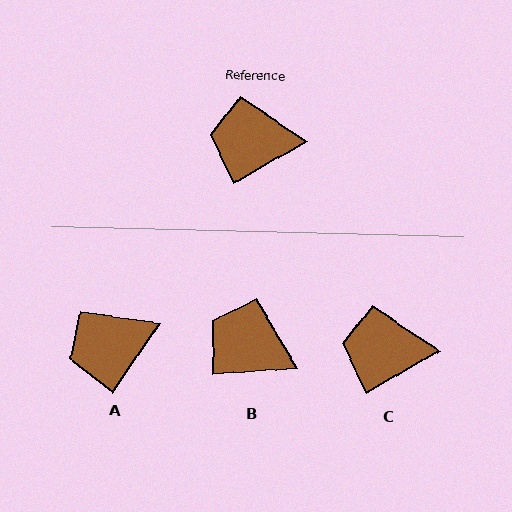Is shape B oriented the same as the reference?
No, it is off by about 26 degrees.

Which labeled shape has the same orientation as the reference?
C.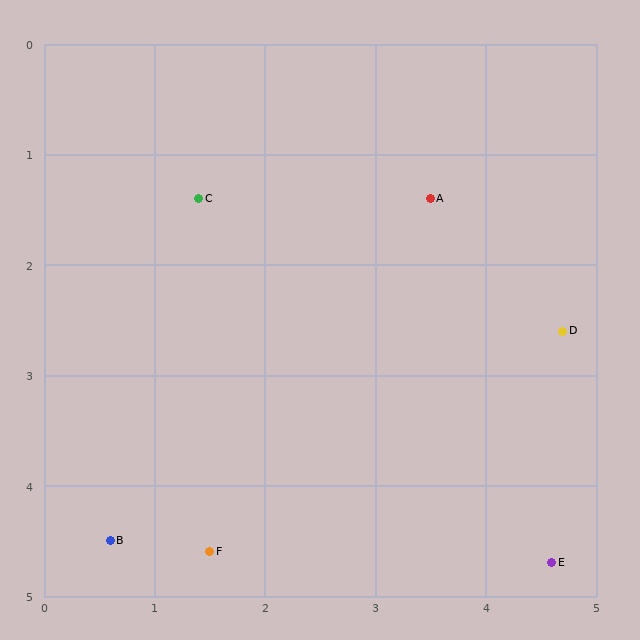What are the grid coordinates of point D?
Point D is at approximately (4.7, 2.6).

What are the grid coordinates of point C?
Point C is at approximately (1.4, 1.4).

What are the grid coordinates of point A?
Point A is at approximately (3.5, 1.4).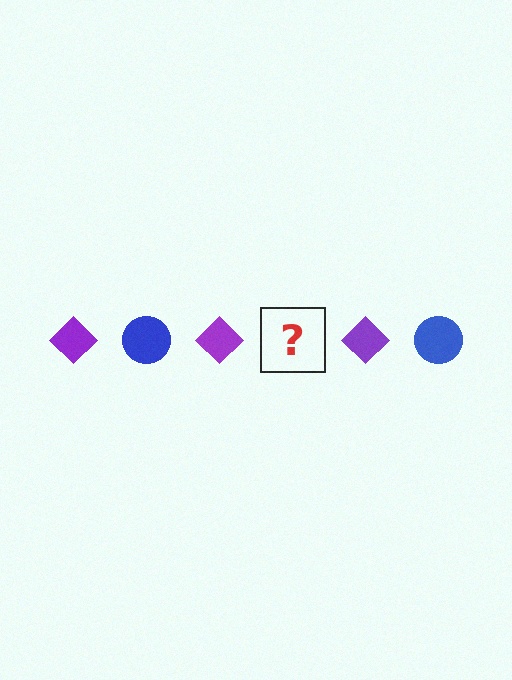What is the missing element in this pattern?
The missing element is a blue circle.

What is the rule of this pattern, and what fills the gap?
The rule is that the pattern alternates between purple diamond and blue circle. The gap should be filled with a blue circle.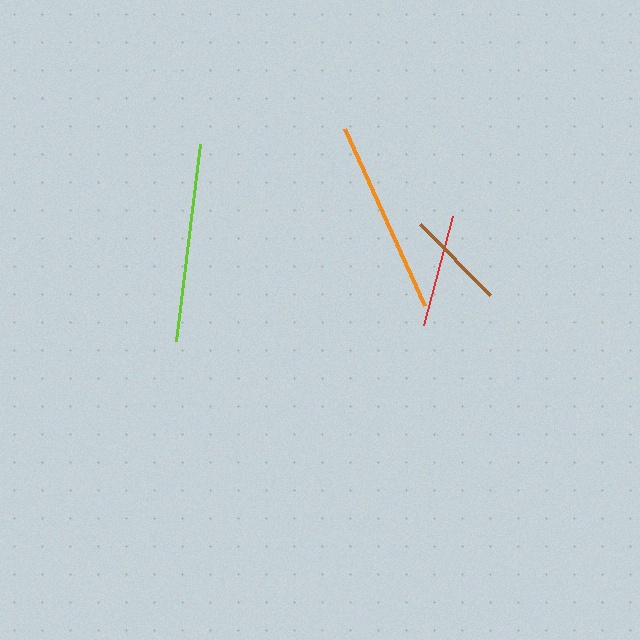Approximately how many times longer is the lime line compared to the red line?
The lime line is approximately 1.8 times the length of the red line.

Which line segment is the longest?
The lime line is the longest at approximately 199 pixels.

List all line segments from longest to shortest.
From longest to shortest: lime, orange, red, brown.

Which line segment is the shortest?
The brown line is the shortest at approximately 100 pixels.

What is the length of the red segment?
The red segment is approximately 113 pixels long.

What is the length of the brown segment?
The brown segment is approximately 100 pixels long.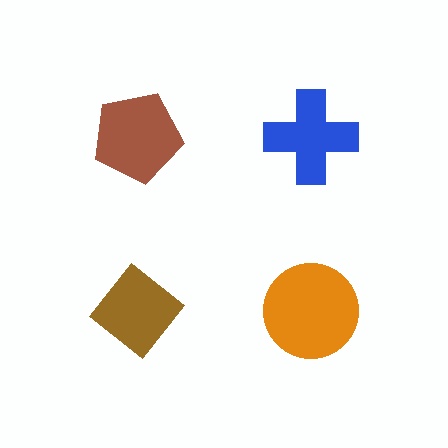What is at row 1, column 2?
A blue cross.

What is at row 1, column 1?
A brown pentagon.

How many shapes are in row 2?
2 shapes.